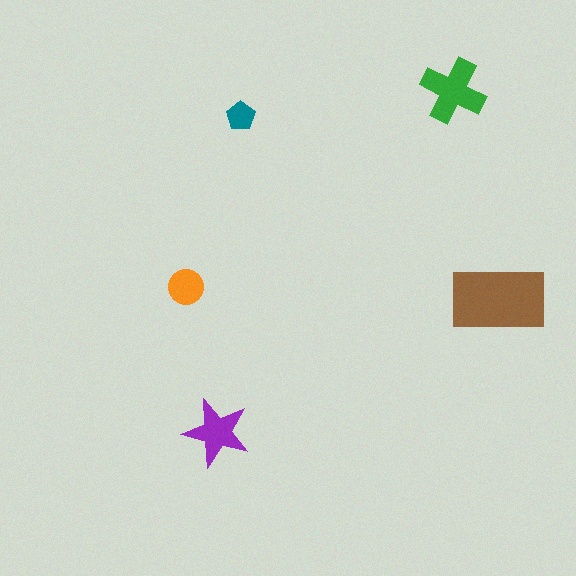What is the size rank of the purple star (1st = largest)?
3rd.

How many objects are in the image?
There are 5 objects in the image.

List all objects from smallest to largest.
The teal pentagon, the orange circle, the purple star, the green cross, the brown rectangle.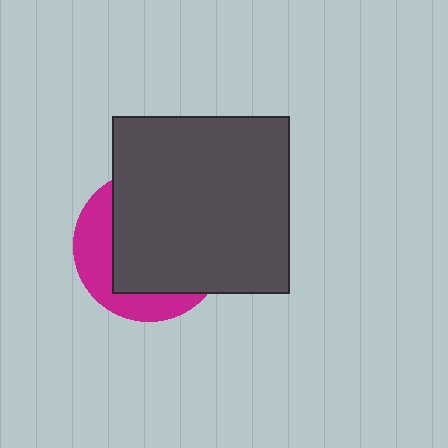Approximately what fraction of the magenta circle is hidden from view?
Roughly 68% of the magenta circle is hidden behind the dark gray square.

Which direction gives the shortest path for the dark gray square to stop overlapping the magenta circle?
Moving toward the upper-right gives the shortest separation.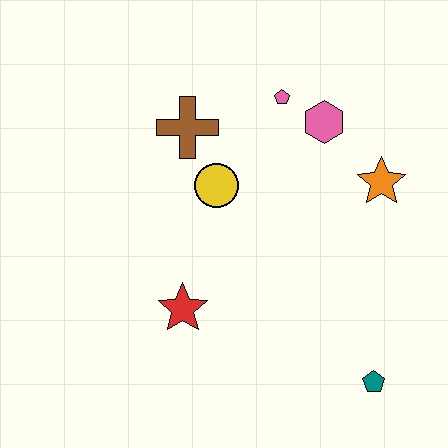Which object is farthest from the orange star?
The red star is farthest from the orange star.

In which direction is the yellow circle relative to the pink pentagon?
The yellow circle is below the pink pentagon.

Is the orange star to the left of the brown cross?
No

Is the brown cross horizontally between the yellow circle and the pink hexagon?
No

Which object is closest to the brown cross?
The yellow circle is closest to the brown cross.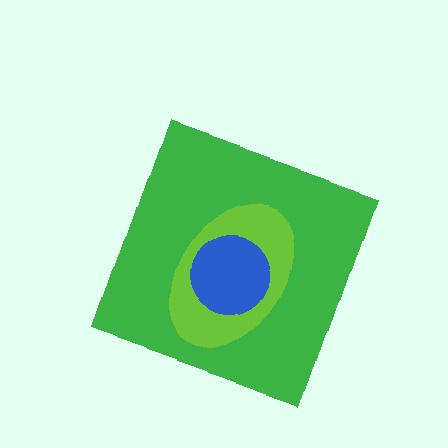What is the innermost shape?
The blue circle.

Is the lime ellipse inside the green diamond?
Yes.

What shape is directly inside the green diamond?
The lime ellipse.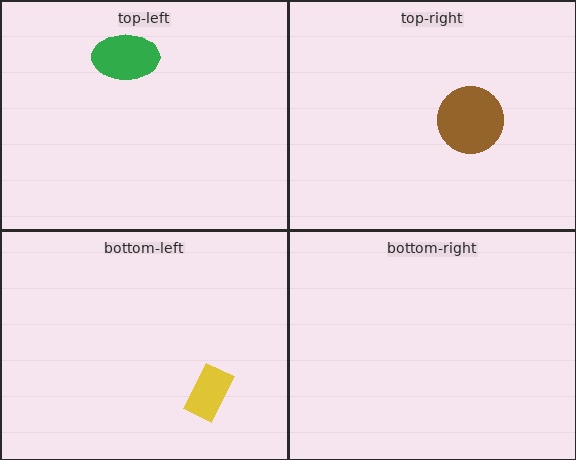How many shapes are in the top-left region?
1.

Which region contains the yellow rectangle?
The bottom-left region.